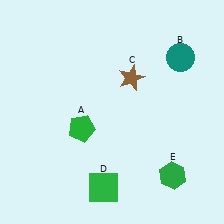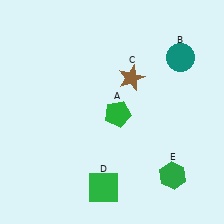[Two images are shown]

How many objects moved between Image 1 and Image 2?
1 object moved between the two images.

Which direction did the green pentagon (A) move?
The green pentagon (A) moved right.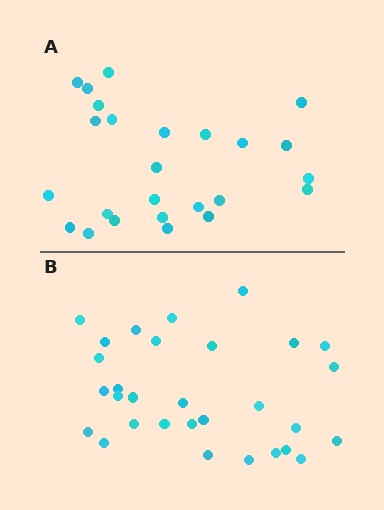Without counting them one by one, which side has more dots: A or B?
Region B (the bottom region) has more dots.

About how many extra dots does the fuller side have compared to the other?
Region B has about 5 more dots than region A.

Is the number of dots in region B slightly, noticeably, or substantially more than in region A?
Region B has only slightly more — the two regions are fairly close. The ratio is roughly 1.2 to 1.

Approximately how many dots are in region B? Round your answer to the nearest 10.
About 30 dots.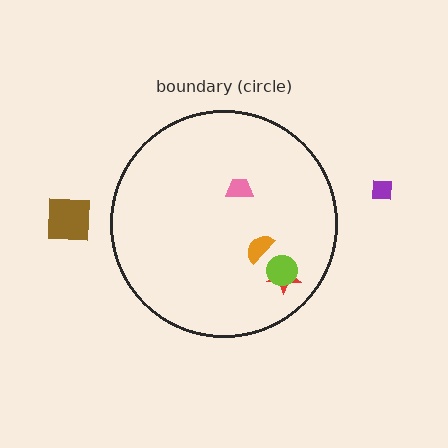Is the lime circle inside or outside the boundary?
Inside.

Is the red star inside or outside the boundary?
Inside.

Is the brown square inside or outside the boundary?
Outside.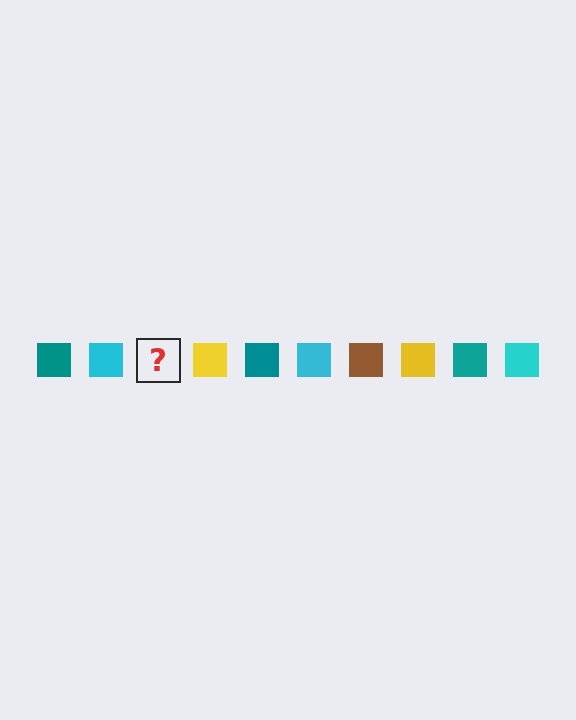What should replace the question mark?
The question mark should be replaced with a brown square.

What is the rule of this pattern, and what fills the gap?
The rule is that the pattern cycles through teal, cyan, brown, yellow squares. The gap should be filled with a brown square.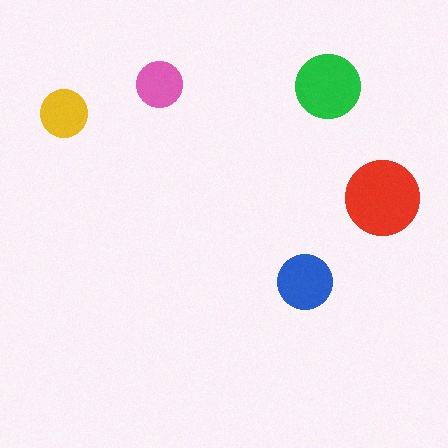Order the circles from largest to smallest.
the red one, the green one, the blue one, the yellow one, the pink one.